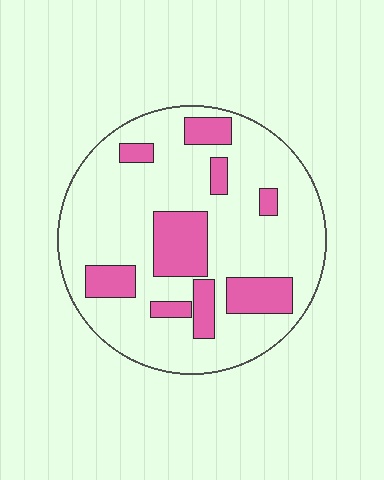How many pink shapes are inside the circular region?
9.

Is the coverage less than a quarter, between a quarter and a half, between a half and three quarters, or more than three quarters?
Less than a quarter.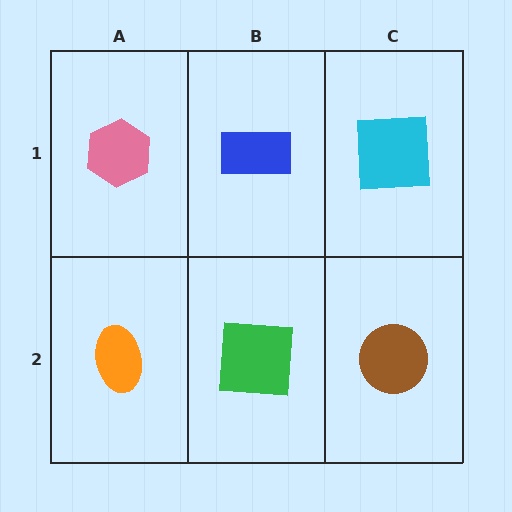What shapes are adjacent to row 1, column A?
An orange ellipse (row 2, column A), a blue rectangle (row 1, column B).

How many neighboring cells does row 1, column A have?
2.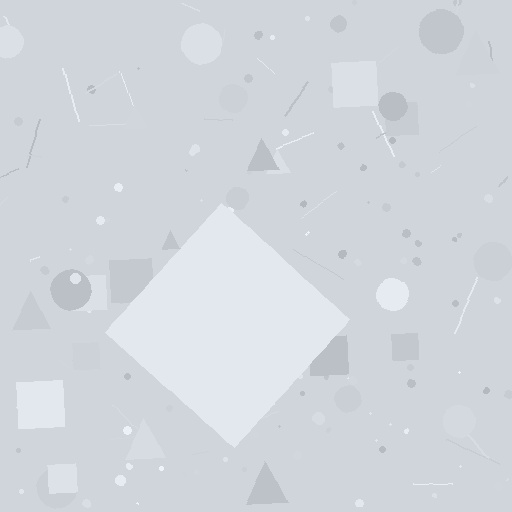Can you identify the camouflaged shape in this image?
The camouflaged shape is a diamond.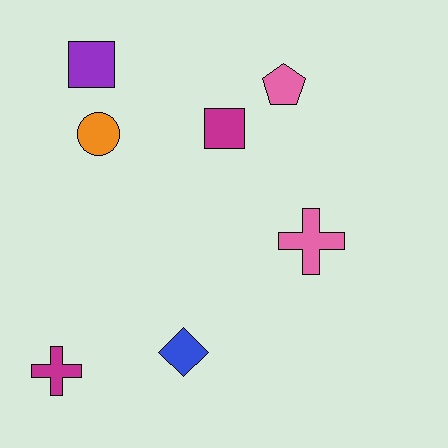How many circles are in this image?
There is 1 circle.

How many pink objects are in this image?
There are 2 pink objects.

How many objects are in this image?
There are 7 objects.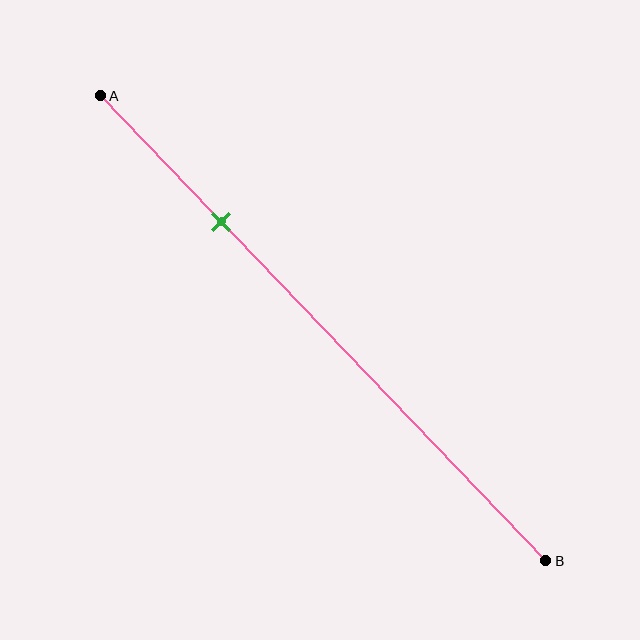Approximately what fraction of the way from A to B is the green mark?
The green mark is approximately 25% of the way from A to B.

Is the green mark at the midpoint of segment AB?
No, the mark is at about 25% from A, not at the 50% midpoint.